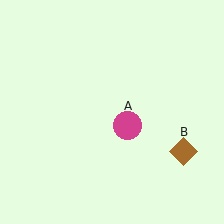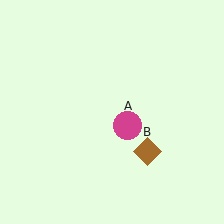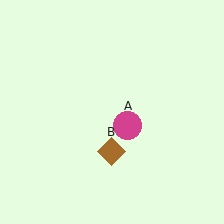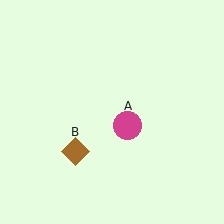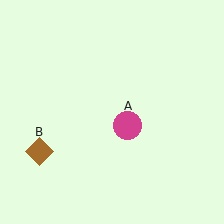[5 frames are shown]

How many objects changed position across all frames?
1 object changed position: brown diamond (object B).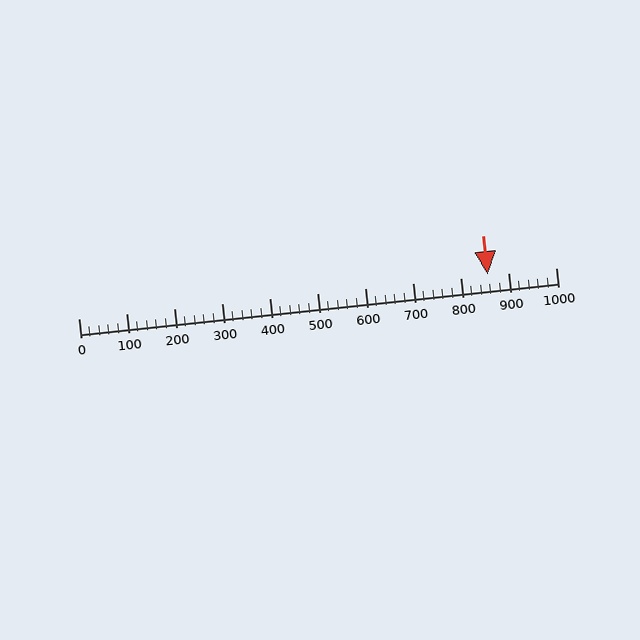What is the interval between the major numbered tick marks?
The major tick marks are spaced 100 units apart.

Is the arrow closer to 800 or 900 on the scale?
The arrow is closer to 900.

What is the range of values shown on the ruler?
The ruler shows values from 0 to 1000.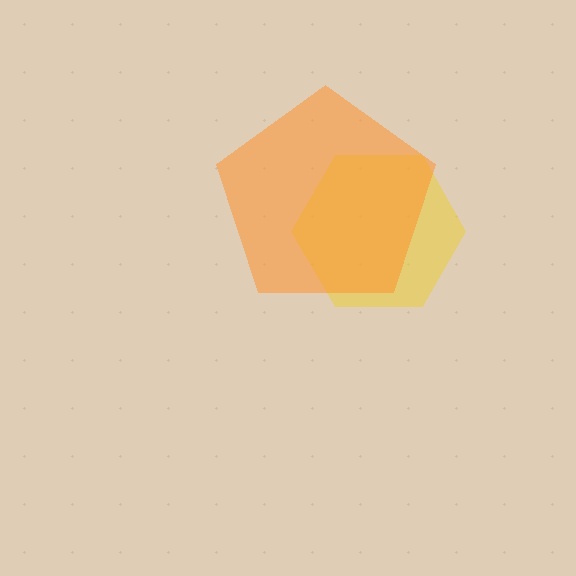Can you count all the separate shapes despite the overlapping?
Yes, there are 2 separate shapes.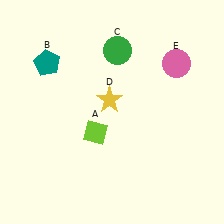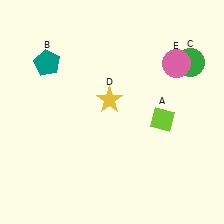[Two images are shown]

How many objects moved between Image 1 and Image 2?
2 objects moved between the two images.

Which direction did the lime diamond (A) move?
The lime diamond (A) moved right.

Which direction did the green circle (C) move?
The green circle (C) moved right.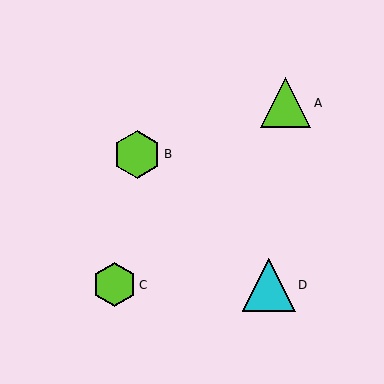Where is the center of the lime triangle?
The center of the lime triangle is at (286, 103).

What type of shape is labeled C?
Shape C is a lime hexagon.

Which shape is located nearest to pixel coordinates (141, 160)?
The lime hexagon (labeled B) at (137, 154) is nearest to that location.